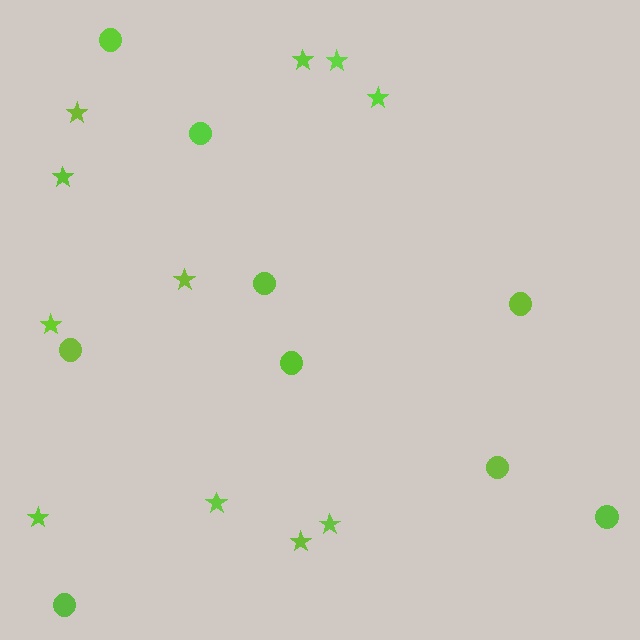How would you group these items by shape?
There are 2 groups: one group of circles (9) and one group of stars (11).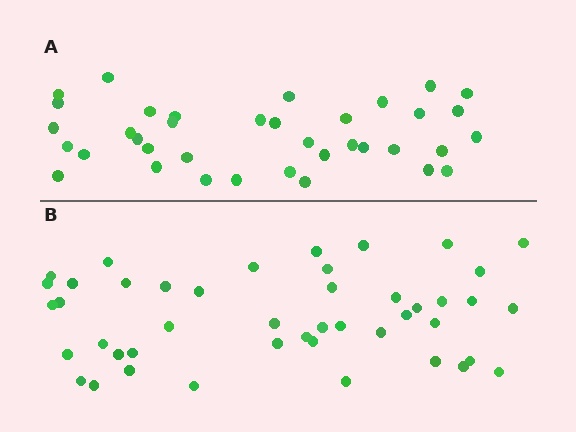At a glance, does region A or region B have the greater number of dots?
Region B (the bottom region) has more dots.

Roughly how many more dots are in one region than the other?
Region B has roughly 8 or so more dots than region A.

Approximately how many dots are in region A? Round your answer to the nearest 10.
About 40 dots. (The exact count is 37, which rounds to 40.)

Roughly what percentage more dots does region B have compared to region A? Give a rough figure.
About 20% more.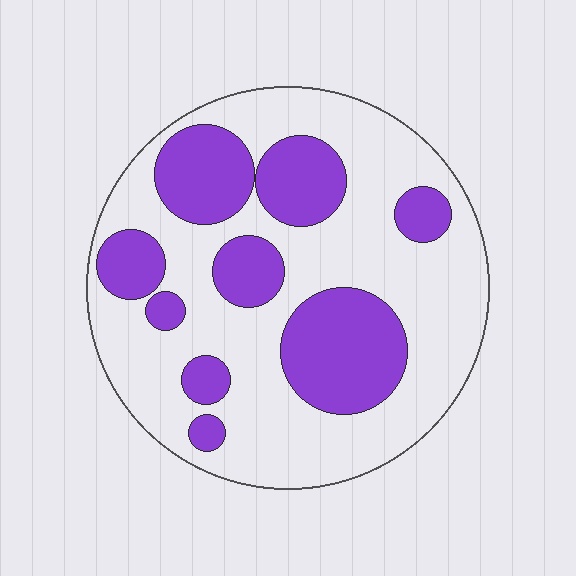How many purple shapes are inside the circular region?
9.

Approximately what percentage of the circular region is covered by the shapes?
Approximately 35%.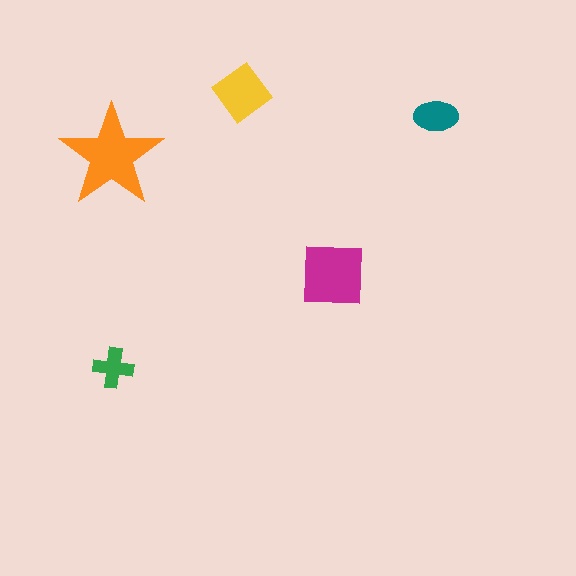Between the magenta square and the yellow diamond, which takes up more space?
The magenta square.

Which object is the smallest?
The green cross.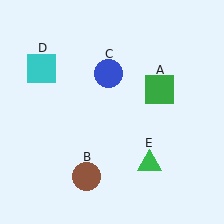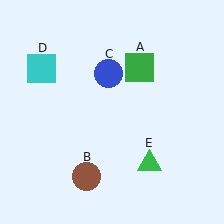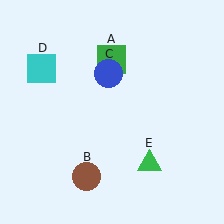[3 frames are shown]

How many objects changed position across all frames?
1 object changed position: green square (object A).